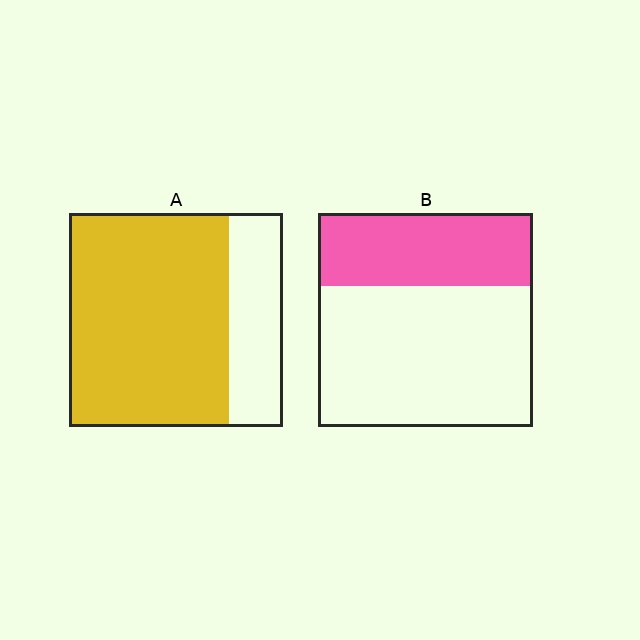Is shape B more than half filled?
No.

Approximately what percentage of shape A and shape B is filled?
A is approximately 75% and B is approximately 35%.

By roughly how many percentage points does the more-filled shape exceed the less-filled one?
By roughly 40 percentage points (A over B).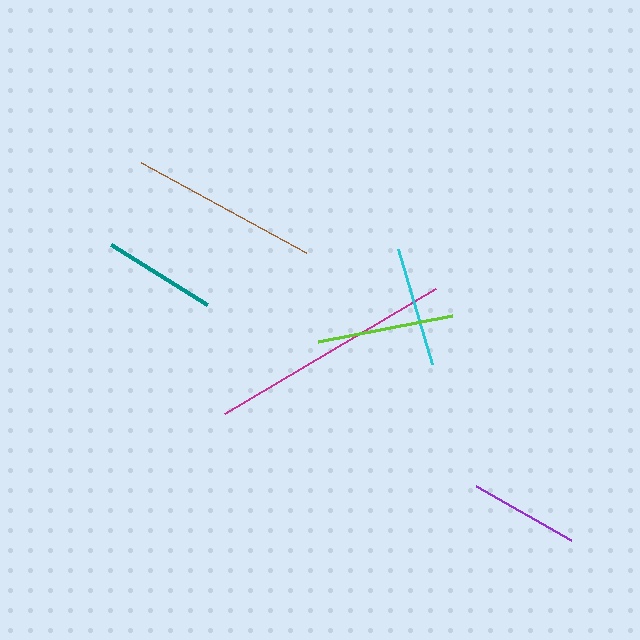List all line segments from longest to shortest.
From longest to shortest: magenta, brown, lime, cyan, teal, purple.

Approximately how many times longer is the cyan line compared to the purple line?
The cyan line is approximately 1.1 times the length of the purple line.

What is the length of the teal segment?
The teal segment is approximately 114 pixels long.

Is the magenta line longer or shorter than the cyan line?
The magenta line is longer than the cyan line.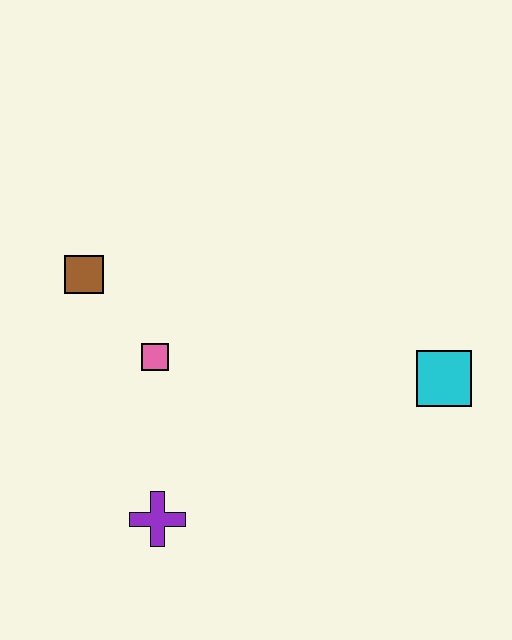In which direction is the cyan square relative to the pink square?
The cyan square is to the right of the pink square.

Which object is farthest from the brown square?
The cyan square is farthest from the brown square.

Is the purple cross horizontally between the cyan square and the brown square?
Yes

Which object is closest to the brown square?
The pink square is closest to the brown square.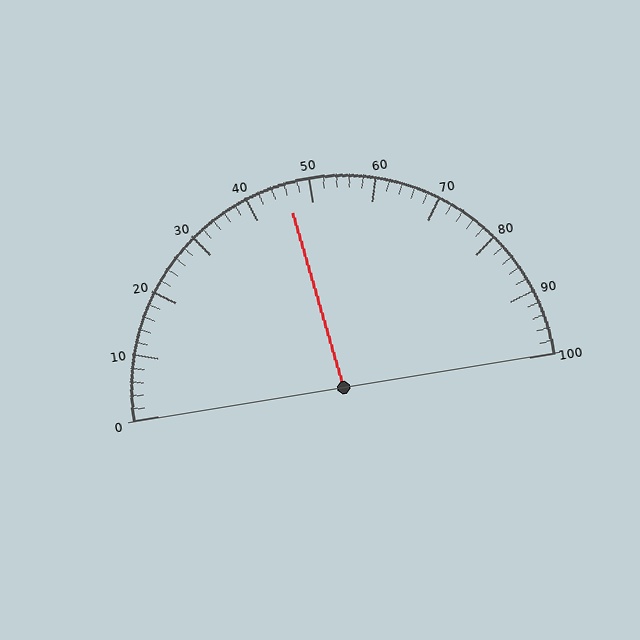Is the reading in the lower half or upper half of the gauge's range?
The reading is in the lower half of the range (0 to 100).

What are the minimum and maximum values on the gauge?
The gauge ranges from 0 to 100.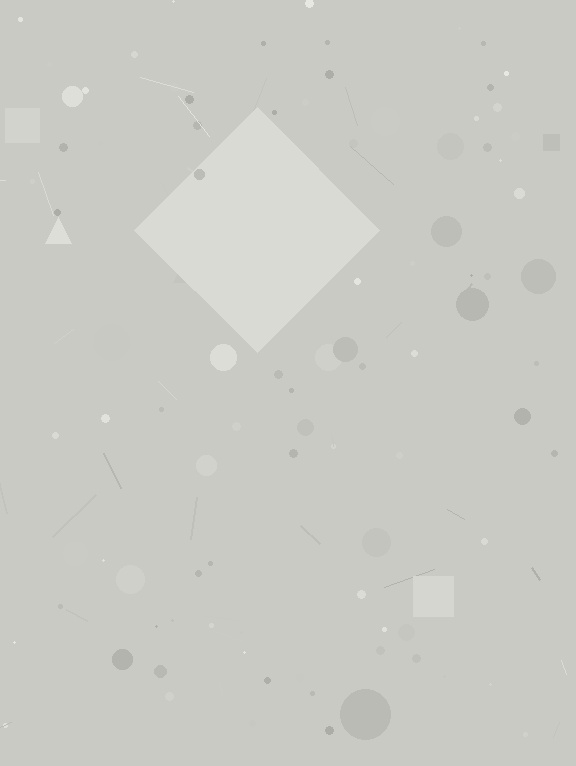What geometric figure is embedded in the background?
A diamond is embedded in the background.